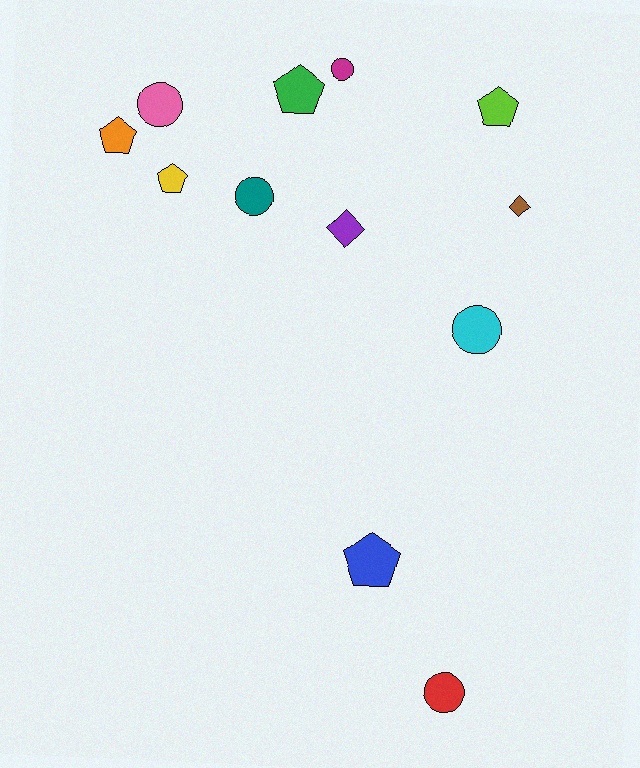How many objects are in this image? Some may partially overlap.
There are 12 objects.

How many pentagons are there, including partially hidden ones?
There are 5 pentagons.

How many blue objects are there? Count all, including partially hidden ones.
There is 1 blue object.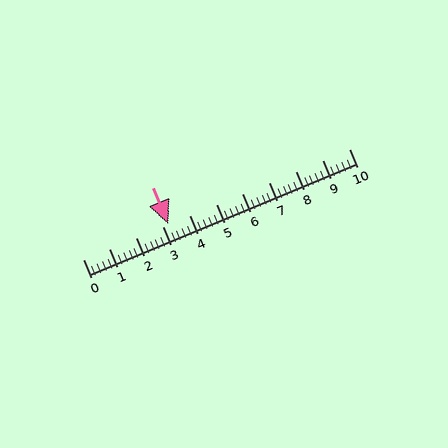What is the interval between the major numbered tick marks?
The major tick marks are spaced 1 units apart.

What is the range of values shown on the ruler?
The ruler shows values from 0 to 10.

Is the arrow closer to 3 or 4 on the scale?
The arrow is closer to 3.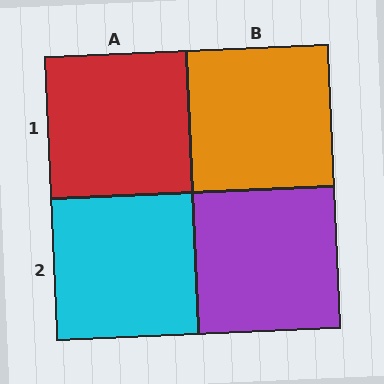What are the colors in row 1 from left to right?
Red, orange.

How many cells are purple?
1 cell is purple.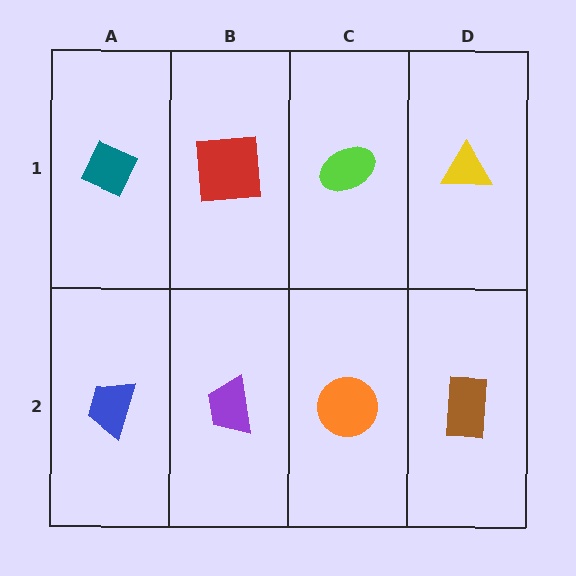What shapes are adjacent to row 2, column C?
A lime ellipse (row 1, column C), a purple trapezoid (row 2, column B), a brown rectangle (row 2, column D).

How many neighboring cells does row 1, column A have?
2.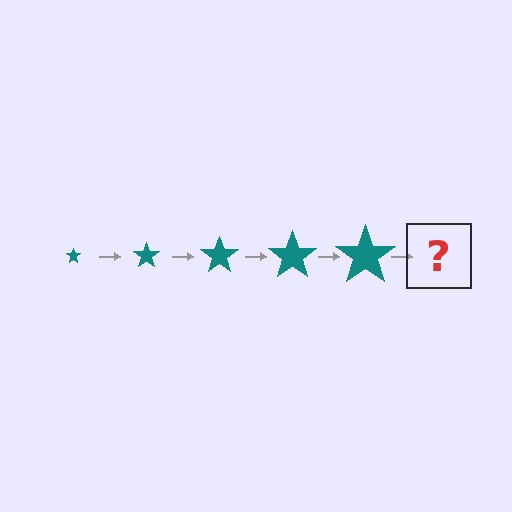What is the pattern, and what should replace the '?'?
The pattern is that the star gets progressively larger each step. The '?' should be a teal star, larger than the previous one.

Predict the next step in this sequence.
The next step is a teal star, larger than the previous one.